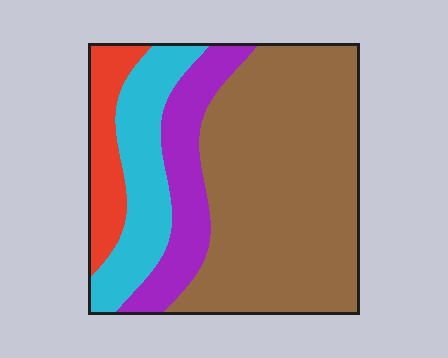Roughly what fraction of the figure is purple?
Purple takes up less than a sixth of the figure.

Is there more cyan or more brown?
Brown.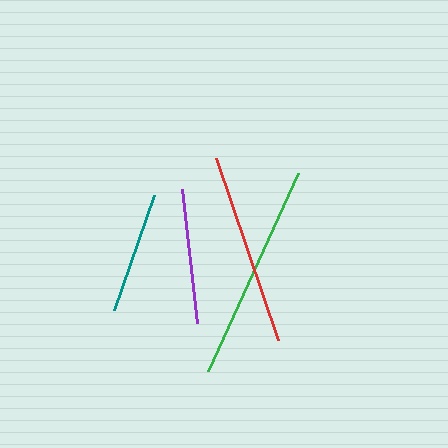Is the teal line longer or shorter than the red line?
The red line is longer than the teal line.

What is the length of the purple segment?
The purple segment is approximately 135 pixels long.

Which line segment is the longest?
The green line is the longest at approximately 218 pixels.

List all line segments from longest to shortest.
From longest to shortest: green, red, purple, teal.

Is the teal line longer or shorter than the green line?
The green line is longer than the teal line.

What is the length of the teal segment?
The teal segment is approximately 121 pixels long.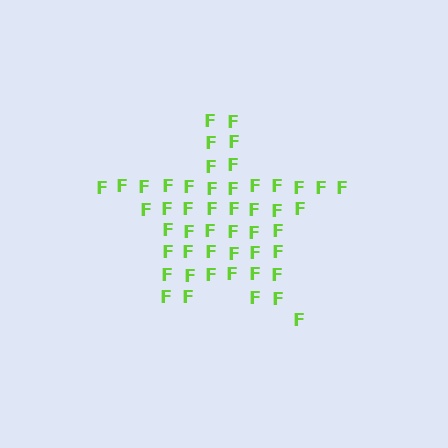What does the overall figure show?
The overall figure shows a star.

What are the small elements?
The small elements are letter F's.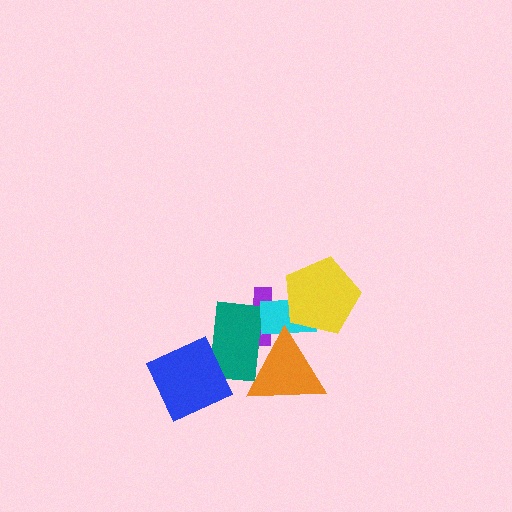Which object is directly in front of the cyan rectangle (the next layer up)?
The orange triangle is directly in front of the cyan rectangle.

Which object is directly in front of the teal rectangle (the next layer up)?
The cyan rectangle is directly in front of the teal rectangle.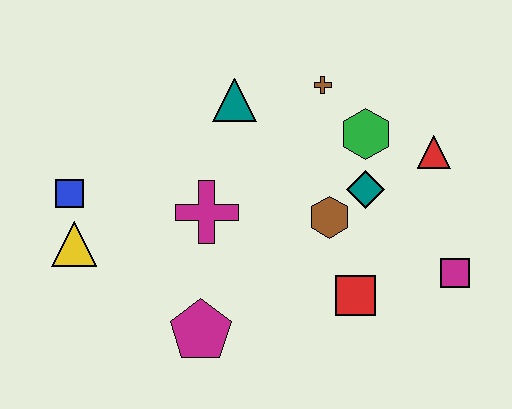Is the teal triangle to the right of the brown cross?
No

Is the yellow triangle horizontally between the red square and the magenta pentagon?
No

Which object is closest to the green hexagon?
The teal diamond is closest to the green hexagon.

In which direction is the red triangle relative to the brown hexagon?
The red triangle is to the right of the brown hexagon.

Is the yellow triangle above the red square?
Yes